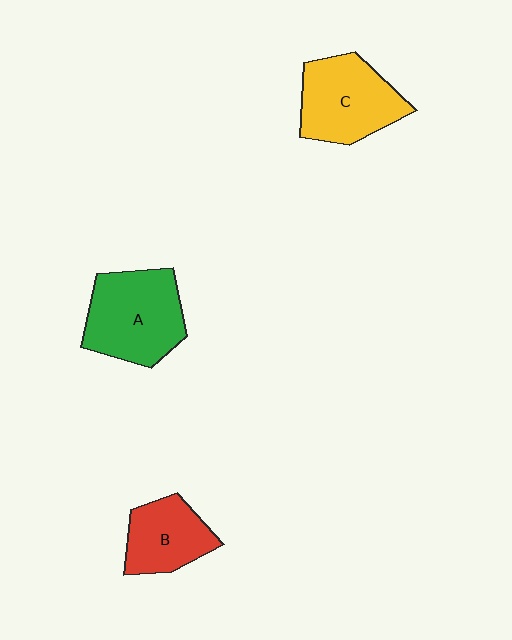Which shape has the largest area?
Shape A (green).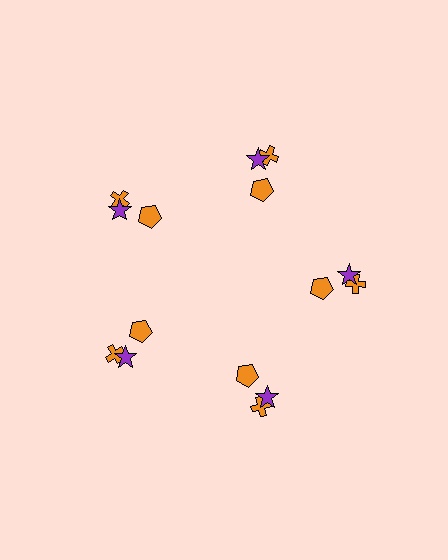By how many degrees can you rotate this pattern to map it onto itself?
The pattern maps onto itself every 72 degrees of rotation.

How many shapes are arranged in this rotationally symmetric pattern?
There are 15 shapes, arranged in 5 groups of 3.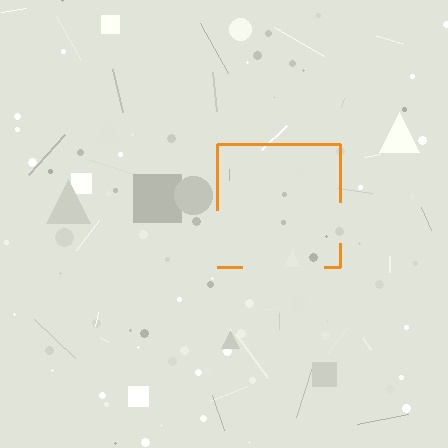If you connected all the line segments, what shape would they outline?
They would outline a square.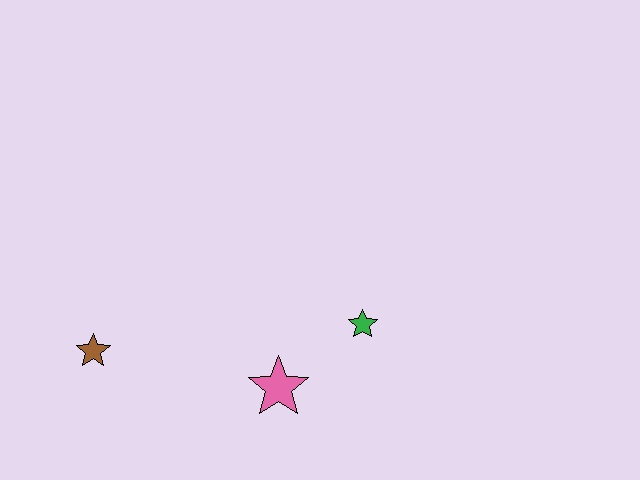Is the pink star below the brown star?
Yes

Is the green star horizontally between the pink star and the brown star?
No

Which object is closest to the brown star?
The pink star is closest to the brown star.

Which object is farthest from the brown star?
The green star is farthest from the brown star.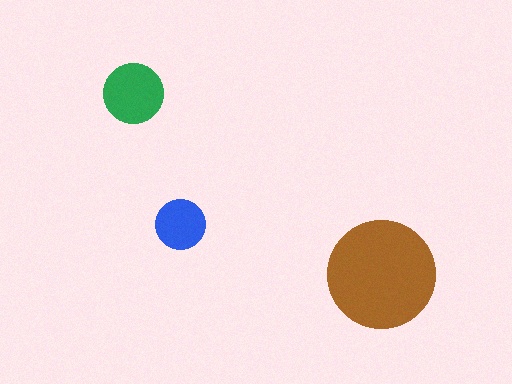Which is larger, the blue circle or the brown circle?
The brown one.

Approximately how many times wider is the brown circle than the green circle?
About 2 times wider.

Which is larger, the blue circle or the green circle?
The green one.